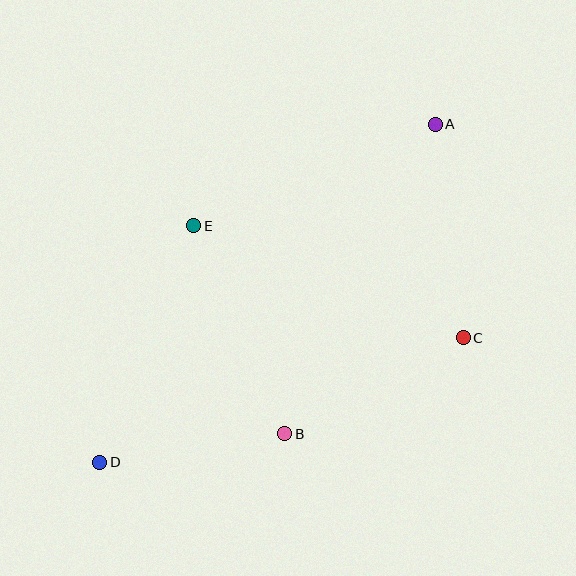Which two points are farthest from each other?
Points A and D are farthest from each other.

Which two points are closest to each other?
Points B and D are closest to each other.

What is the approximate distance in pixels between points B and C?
The distance between B and C is approximately 203 pixels.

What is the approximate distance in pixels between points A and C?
The distance between A and C is approximately 215 pixels.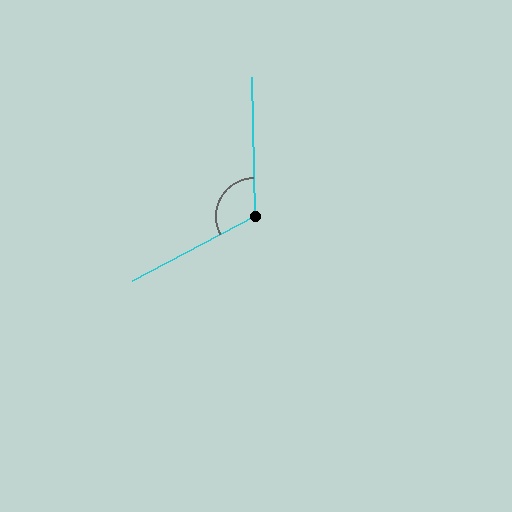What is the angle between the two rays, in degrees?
Approximately 117 degrees.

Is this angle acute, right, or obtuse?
It is obtuse.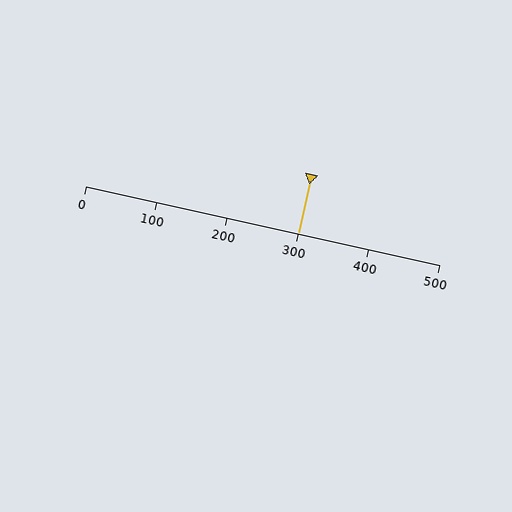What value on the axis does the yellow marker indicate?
The marker indicates approximately 300.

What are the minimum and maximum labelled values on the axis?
The axis runs from 0 to 500.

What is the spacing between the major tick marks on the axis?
The major ticks are spaced 100 apart.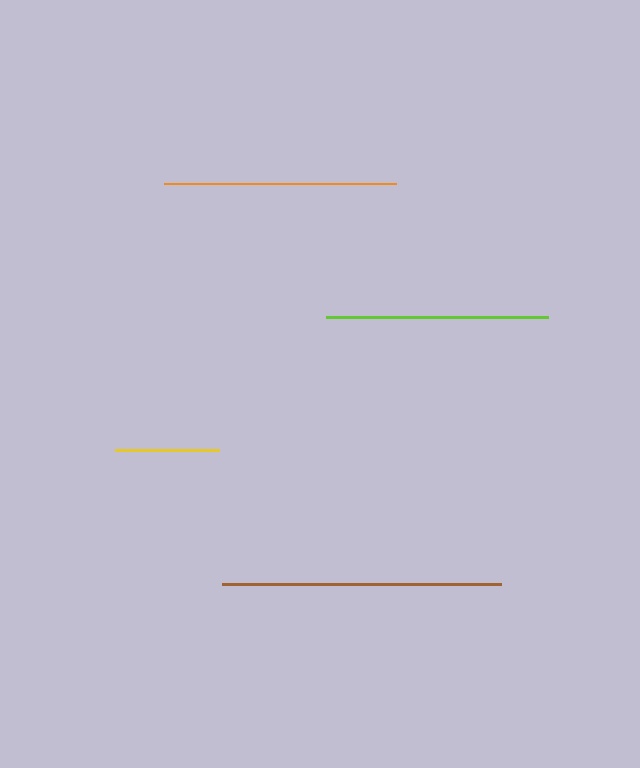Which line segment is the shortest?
The yellow line is the shortest at approximately 104 pixels.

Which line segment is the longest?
The brown line is the longest at approximately 278 pixels.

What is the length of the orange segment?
The orange segment is approximately 232 pixels long.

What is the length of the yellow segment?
The yellow segment is approximately 104 pixels long.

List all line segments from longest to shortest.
From longest to shortest: brown, orange, lime, yellow.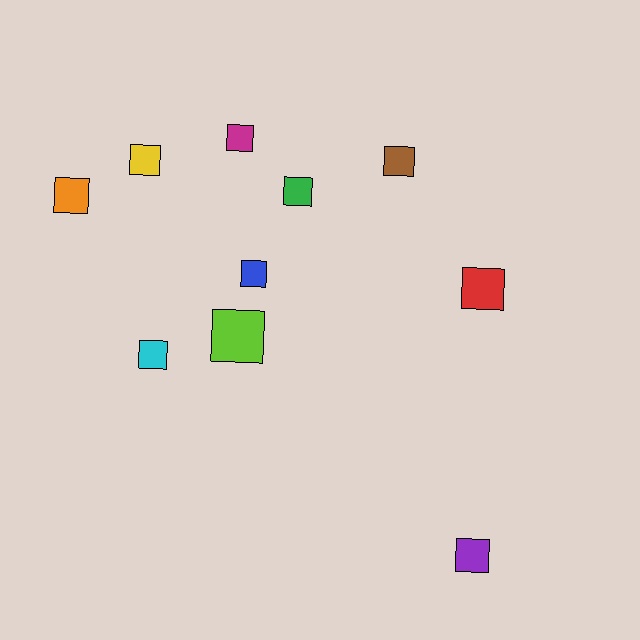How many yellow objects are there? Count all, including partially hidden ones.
There is 1 yellow object.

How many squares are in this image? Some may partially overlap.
There are 10 squares.